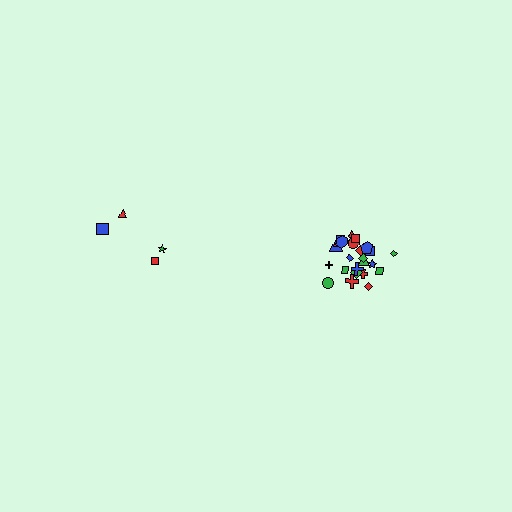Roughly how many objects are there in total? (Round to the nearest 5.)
Roughly 30 objects in total.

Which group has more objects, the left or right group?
The right group.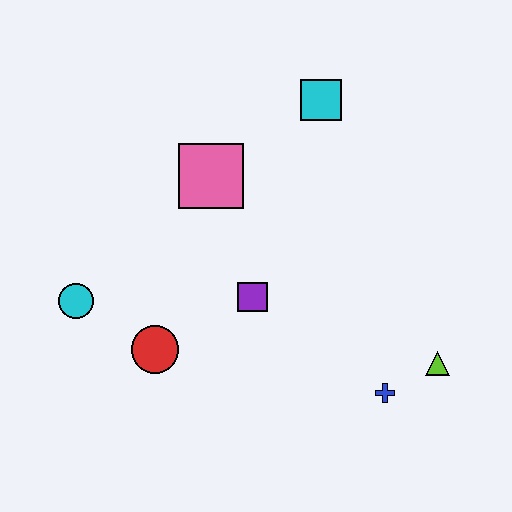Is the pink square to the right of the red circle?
Yes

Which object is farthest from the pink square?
The lime triangle is farthest from the pink square.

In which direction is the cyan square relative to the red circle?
The cyan square is above the red circle.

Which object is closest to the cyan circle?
The red circle is closest to the cyan circle.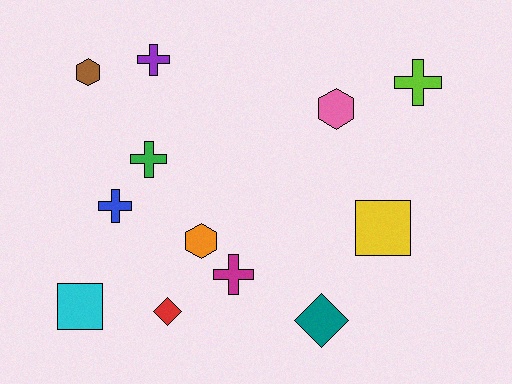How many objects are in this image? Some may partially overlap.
There are 12 objects.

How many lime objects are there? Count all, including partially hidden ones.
There is 1 lime object.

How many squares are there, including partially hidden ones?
There are 2 squares.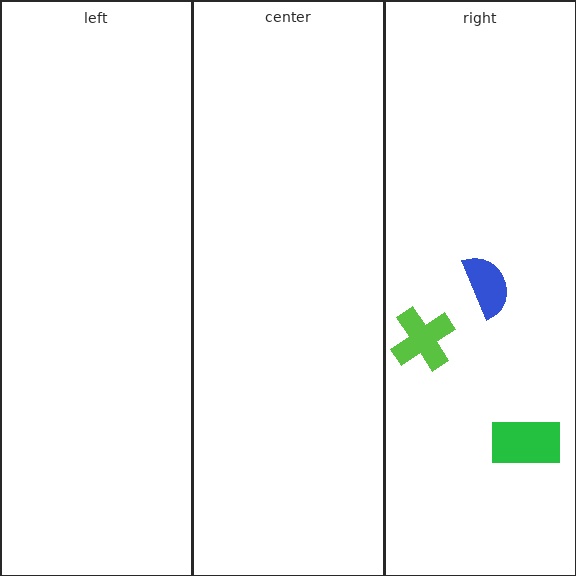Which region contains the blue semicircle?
The right region.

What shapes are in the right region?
The lime cross, the green rectangle, the blue semicircle.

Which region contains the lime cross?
The right region.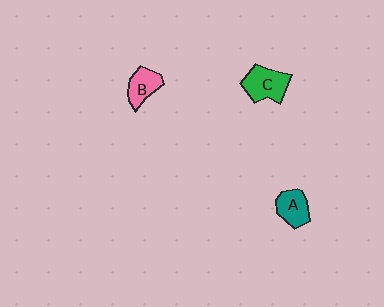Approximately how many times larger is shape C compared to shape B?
Approximately 1.4 times.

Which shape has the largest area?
Shape C (green).